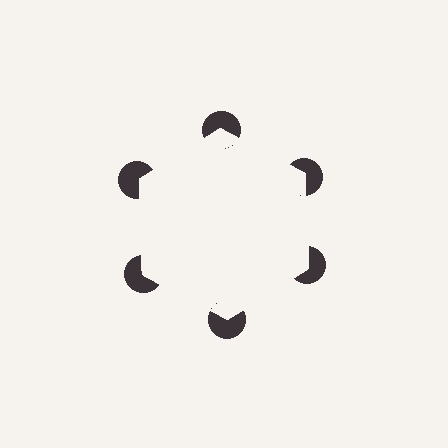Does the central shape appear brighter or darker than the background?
It typically appears slightly brighter than the background, even though no actual brightness change is drawn.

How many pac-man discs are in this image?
There are 6 — one at each vertex of the illusory hexagon.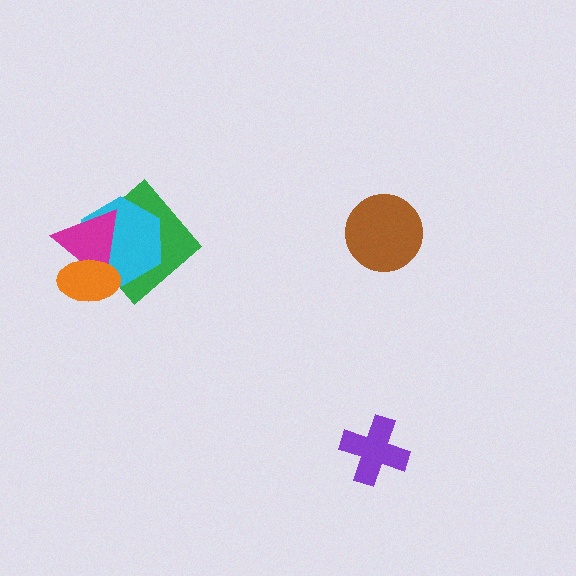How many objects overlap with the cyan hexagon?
3 objects overlap with the cyan hexagon.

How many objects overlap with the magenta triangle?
3 objects overlap with the magenta triangle.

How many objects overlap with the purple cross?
0 objects overlap with the purple cross.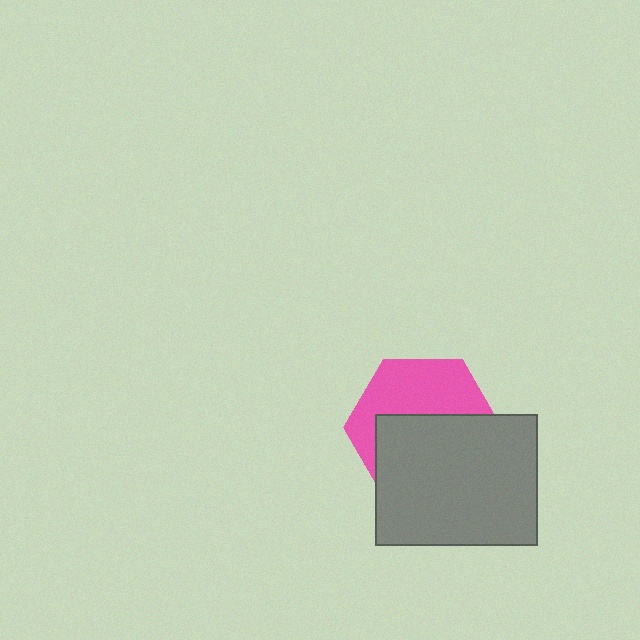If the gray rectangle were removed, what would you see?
You would see the complete pink hexagon.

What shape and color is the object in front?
The object in front is a gray rectangle.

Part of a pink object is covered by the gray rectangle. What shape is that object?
It is a hexagon.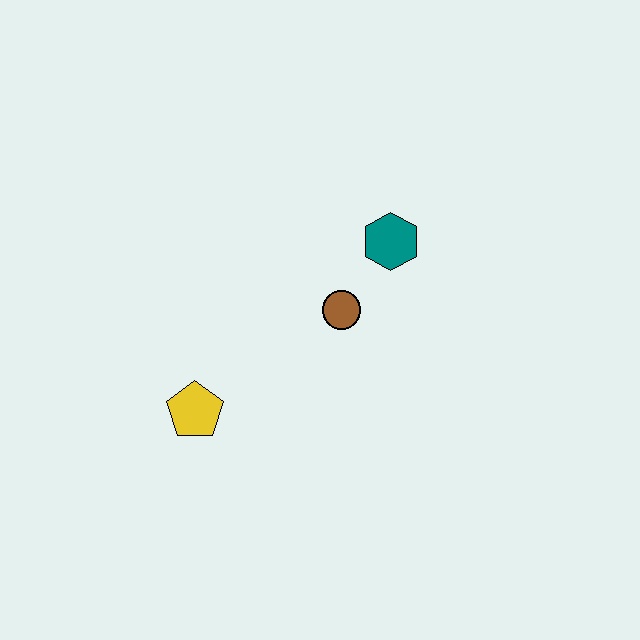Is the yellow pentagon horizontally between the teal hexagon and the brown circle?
No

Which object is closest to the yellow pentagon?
The brown circle is closest to the yellow pentagon.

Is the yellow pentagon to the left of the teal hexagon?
Yes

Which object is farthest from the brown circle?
The yellow pentagon is farthest from the brown circle.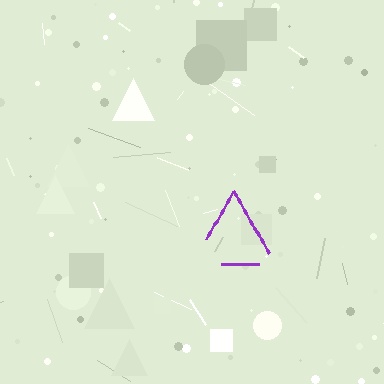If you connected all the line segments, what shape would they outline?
They would outline a triangle.